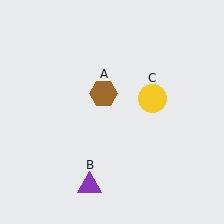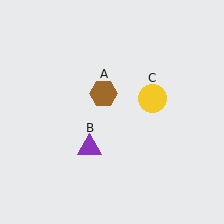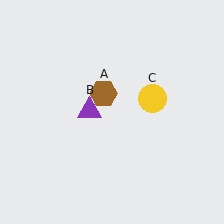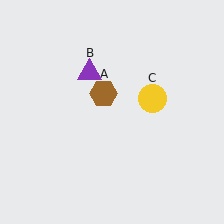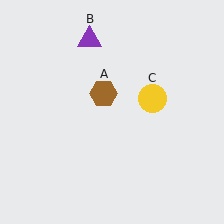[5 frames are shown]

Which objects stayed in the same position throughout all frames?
Brown hexagon (object A) and yellow circle (object C) remained stationary.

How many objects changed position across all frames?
1 object changed position: purple triangle (object B).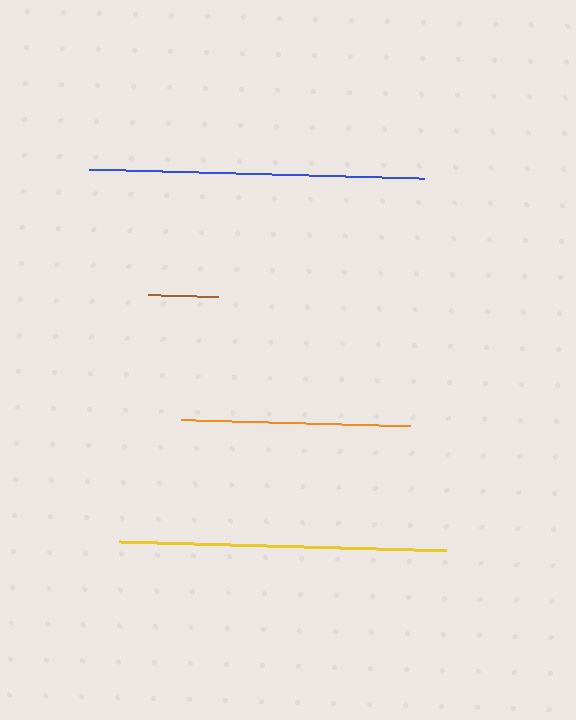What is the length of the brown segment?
The brown segment is approximately 71 pixels long.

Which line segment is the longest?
The blue line is the longest at approximately 335 pixels.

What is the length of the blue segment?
The blue segment is approximately 335 pixels long.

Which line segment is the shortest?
The brown line is the shortest at approximately 71 pixels.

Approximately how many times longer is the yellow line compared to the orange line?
The yellow line is approximately 1.4 times the length of the orange line.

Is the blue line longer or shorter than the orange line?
The blue line is longer than the orange line.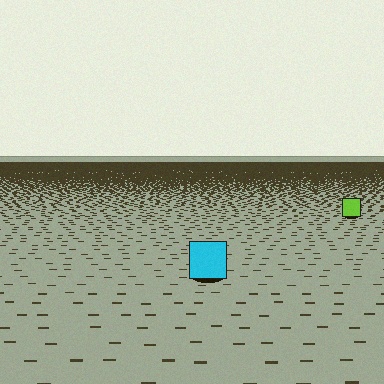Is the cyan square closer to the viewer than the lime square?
Yes. The cyan square is closer — you can tell from the texture gradient: the ground texture is coarser near it.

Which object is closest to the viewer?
The cyan square is closest. The texture marks near it are larger and more spread out.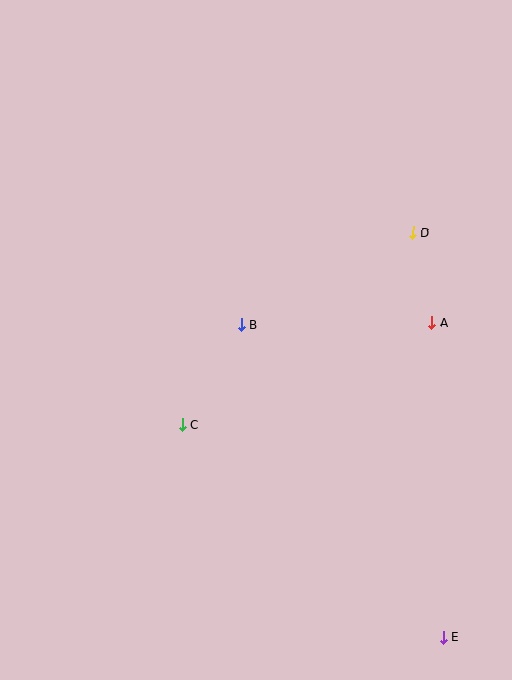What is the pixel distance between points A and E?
The distance between A and E is 314 pixels.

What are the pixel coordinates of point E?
Point E is at (443, 637).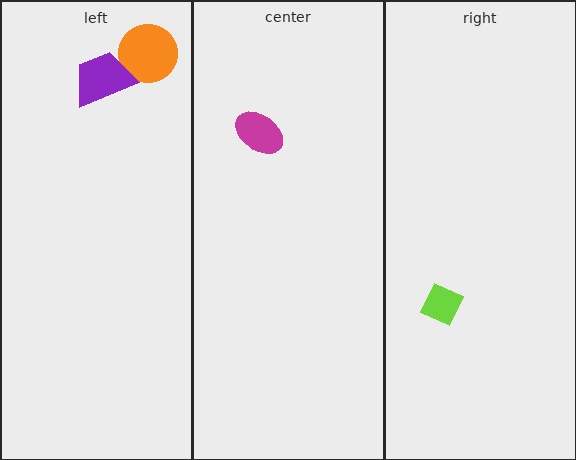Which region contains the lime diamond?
The right region.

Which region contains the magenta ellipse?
The center region.